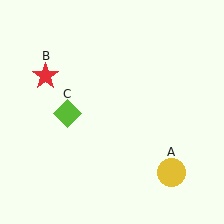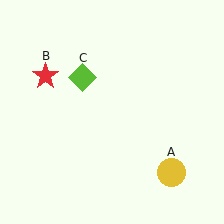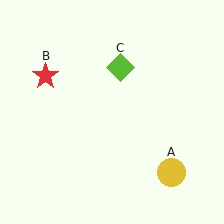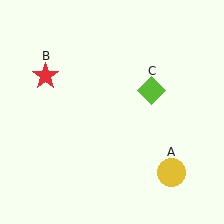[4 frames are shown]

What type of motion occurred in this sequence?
The lime diamond (object C) rotated clockwise around the center of the scene.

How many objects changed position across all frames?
1 object changed position: lime diamond (object C).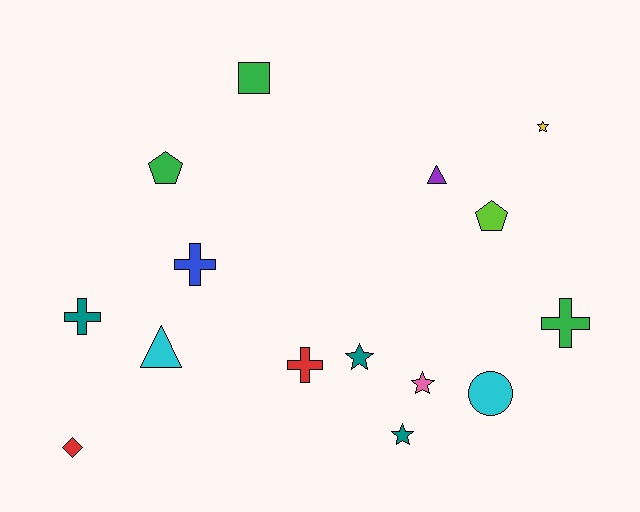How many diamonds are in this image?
There is 1 diamond.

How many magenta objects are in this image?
There are no magenta objects.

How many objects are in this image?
There are 15 objects.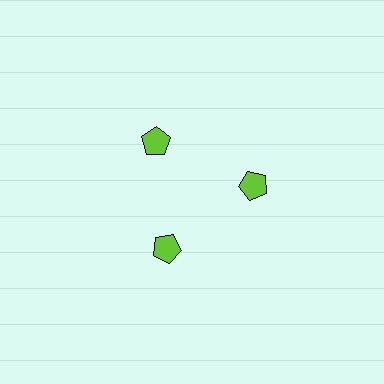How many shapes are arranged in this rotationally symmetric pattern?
There are 3 shapes, arranged in 3 groups of 1.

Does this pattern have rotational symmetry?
Yes, this pattern has 3-fold rotational symmetry. It looks the same after rotating 120 degrees around the center.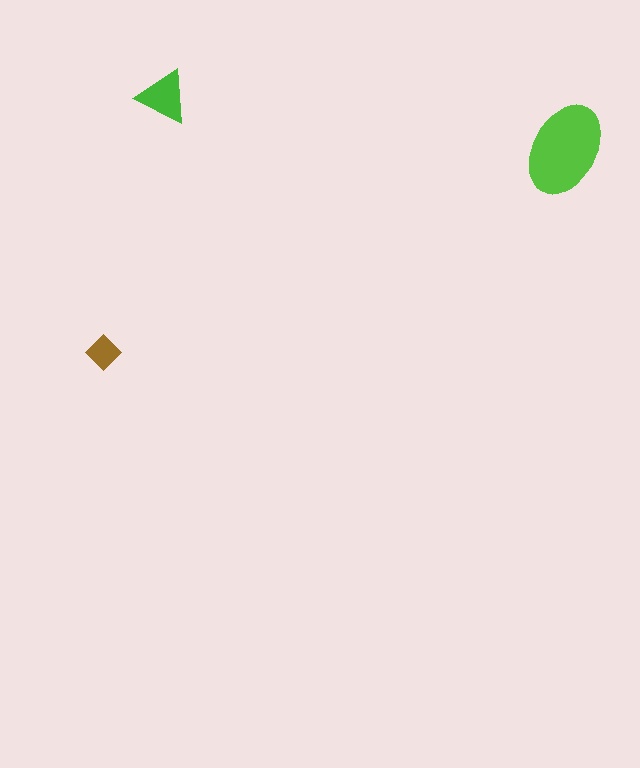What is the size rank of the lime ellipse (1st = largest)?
1st.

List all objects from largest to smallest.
The lime ellipse, the green triangle, the brown diamond.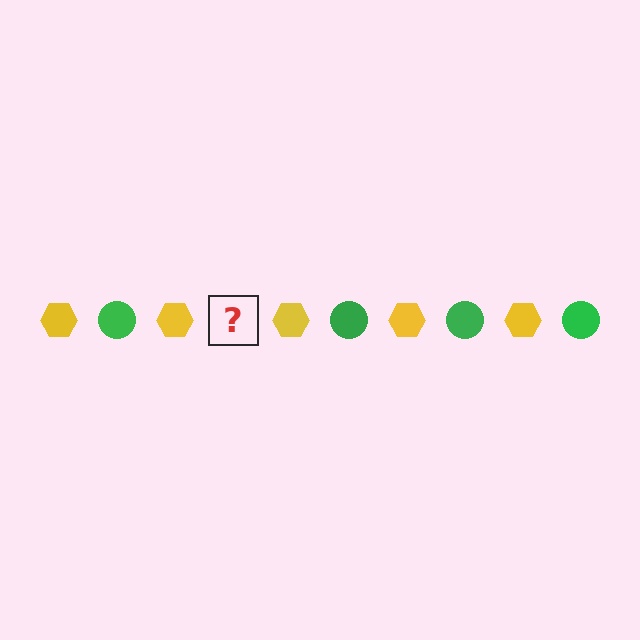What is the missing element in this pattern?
The missing element is a green circle.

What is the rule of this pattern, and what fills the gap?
The rule is that the pattern alternates between yellow hexagon and green circle. The gap should be filled with a green circle.